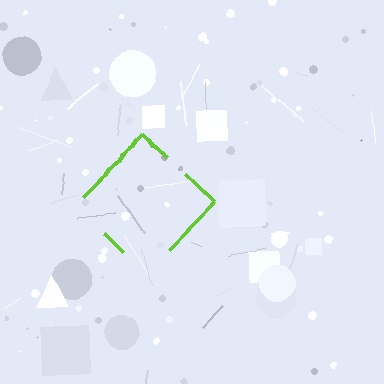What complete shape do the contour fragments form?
The contour fragments form a diamond.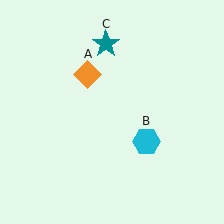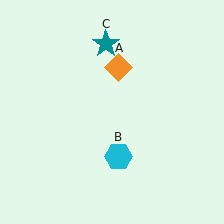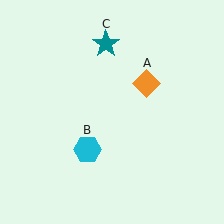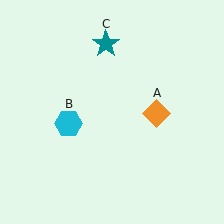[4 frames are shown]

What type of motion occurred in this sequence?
The orange diamond (object A), cyan hexagon (object B) rotated clockwise around the center of the scene.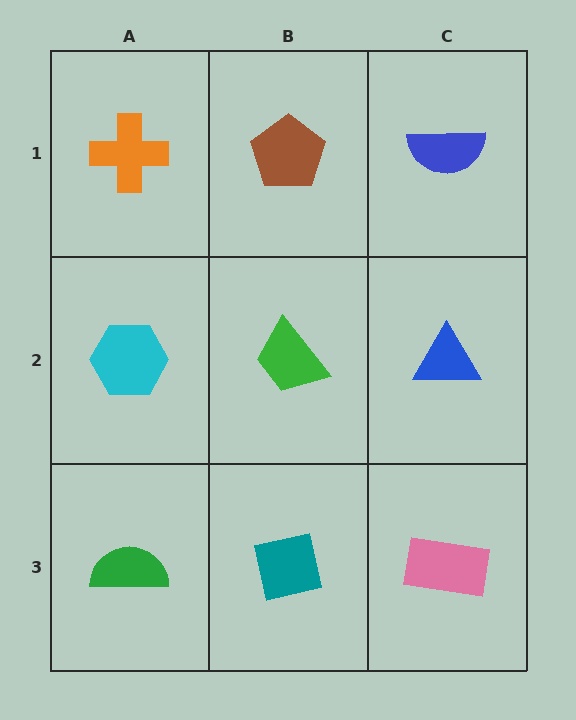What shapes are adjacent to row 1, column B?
A green trapezoid (row 2, column B), an orange cross (row 1, column A), a blue semicircle (row 1, column C).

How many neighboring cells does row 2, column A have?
3.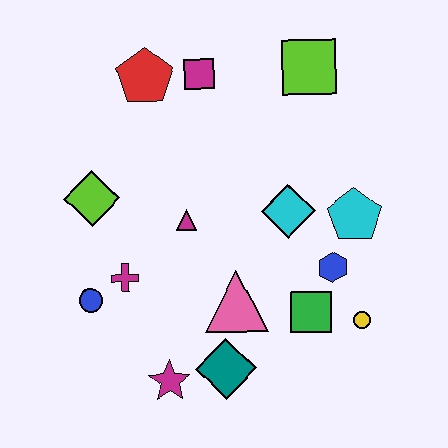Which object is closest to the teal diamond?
The magenta star is closest to the teal diamond.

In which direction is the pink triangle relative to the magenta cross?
The pink triangle is to the right of the magenta cross.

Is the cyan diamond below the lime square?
Yes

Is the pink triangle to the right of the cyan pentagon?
No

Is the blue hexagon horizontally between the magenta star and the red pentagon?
No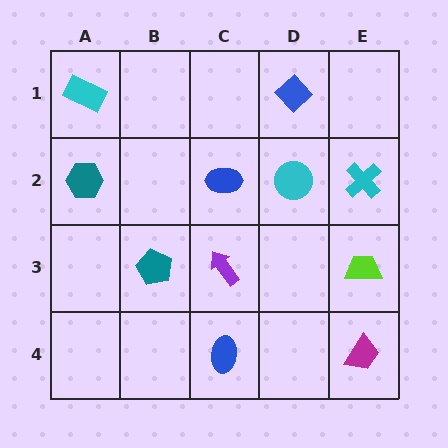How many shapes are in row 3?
3 shapes.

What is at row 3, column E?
A lime trapezoid.